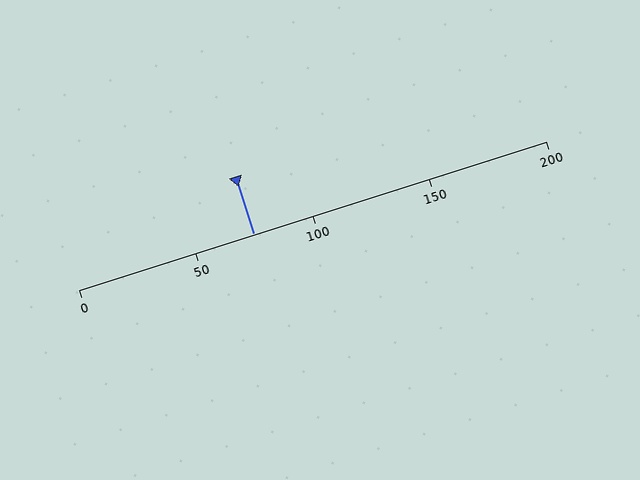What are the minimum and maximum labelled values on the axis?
The axis runs from 0 to 200.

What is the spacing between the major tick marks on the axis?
The major ticks are spaced 50 apart.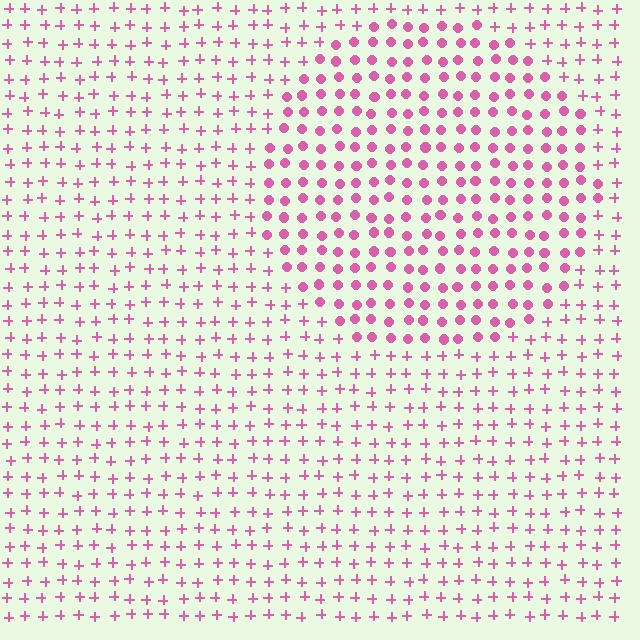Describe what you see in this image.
The image is filled with small pink elements arranged in a uniform grid. A circle-shaped region contains circles, while the surrounding area contains plus signs. The boundary is defined purely by the change in element shape.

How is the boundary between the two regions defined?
The boundary is defined by a change in element shape: circles inside vs. plus signs outside. All elements share the same color and spacing.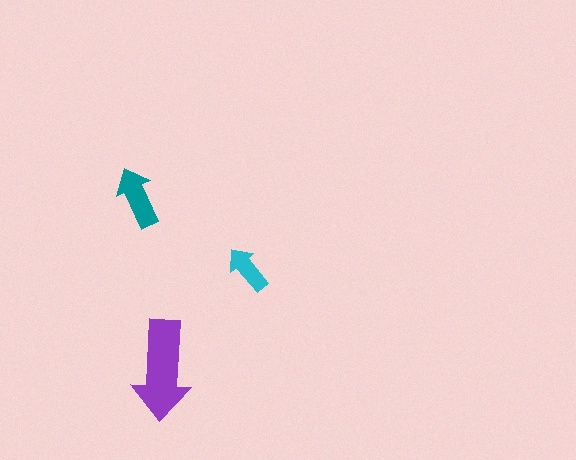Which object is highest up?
The teal arrow is topmost.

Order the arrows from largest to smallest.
the purple one, the teal one, the cyan one.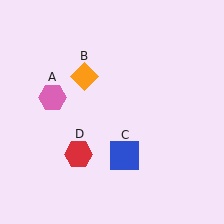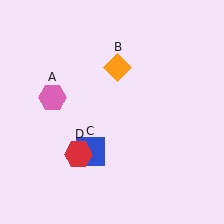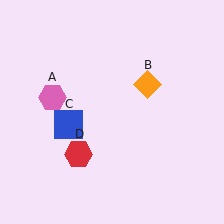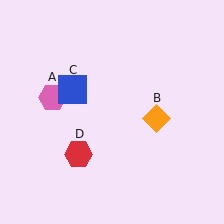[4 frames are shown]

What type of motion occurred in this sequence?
The orange diamond (object B), blue square (object C) rotated clockwise around the center of the scene.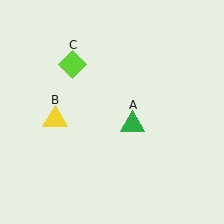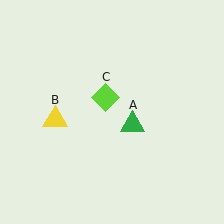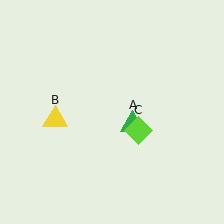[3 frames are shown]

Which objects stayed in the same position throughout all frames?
Green triangle (object A) and yellow triangle (object B) remained stationary.